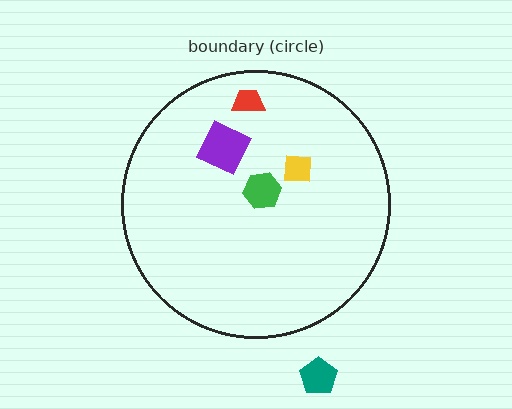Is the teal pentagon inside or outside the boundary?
Outside.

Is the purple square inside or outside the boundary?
Inside.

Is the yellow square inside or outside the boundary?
Inside.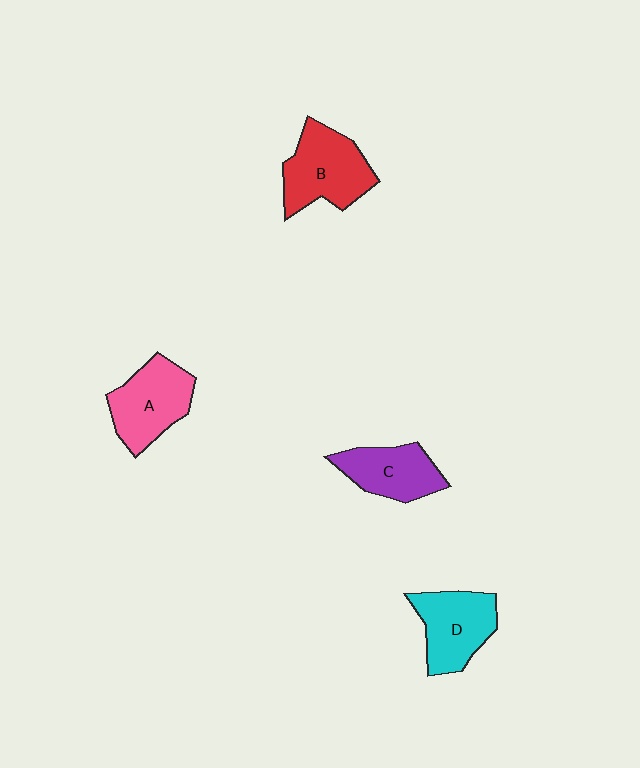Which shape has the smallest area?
Shape C (purple).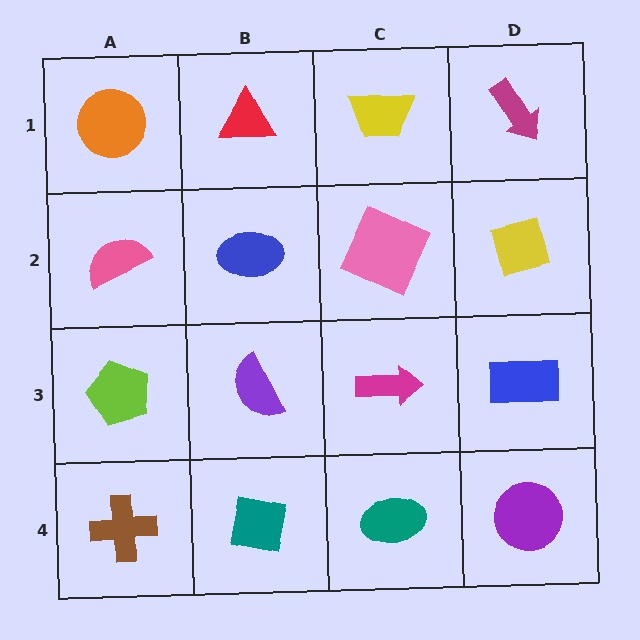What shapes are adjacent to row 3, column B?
A blue ellipse (row 2, column B), a teal square (row 4, column B), a lime pentagon (row 3, column A), a magenta arrow (row 3, column C).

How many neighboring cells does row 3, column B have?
4.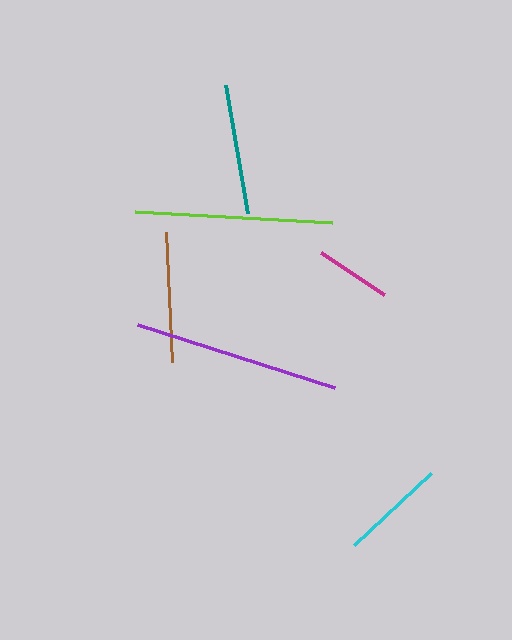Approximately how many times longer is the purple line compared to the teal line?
The purple line is approximately 1.6 times the length of the teal line.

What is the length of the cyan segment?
The cyan segment is approximately 105 pixels long.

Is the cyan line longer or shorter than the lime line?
The lime line is longer than the cyan line.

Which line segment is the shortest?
The magenta line is the shortest at approximately 76 pixels.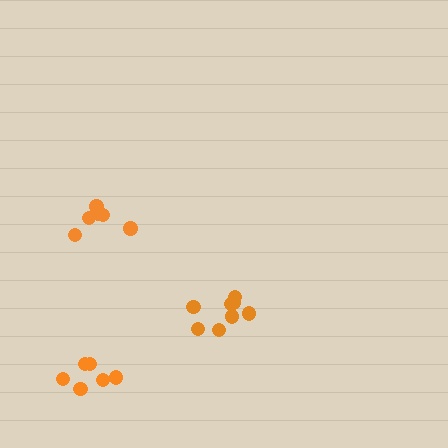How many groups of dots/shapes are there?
There are 3 groups.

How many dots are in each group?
Group 1: 6 dots, Group 2: 8 dots, Group 3: 6 dots (20 total).